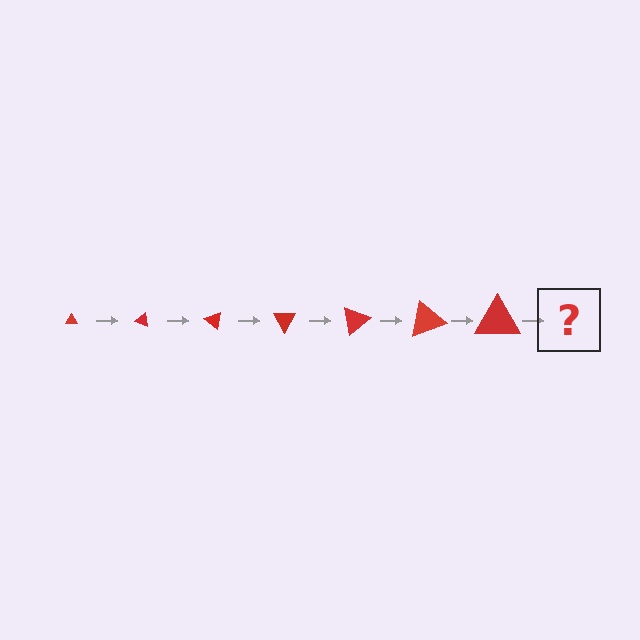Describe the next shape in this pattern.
It should be a triangle, larger than the previous one and rotated 140 degrees from the start.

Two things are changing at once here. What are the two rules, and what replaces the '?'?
The two rules are that the triangle grows larger each step and it rotates 20 degrees each step. The '?' should be a triangle, larger than the previous one and rotated 140 degrees from the start.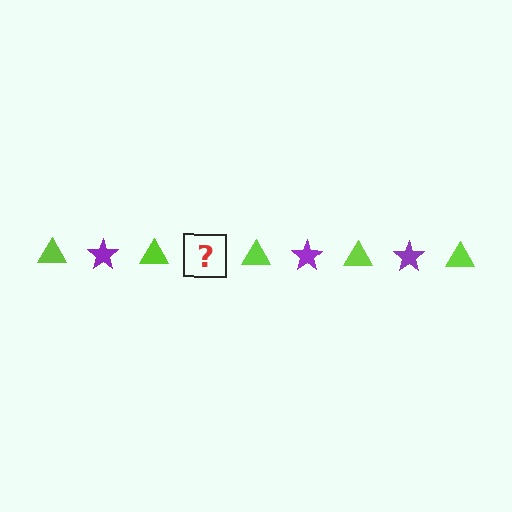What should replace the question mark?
The question mark should be replaced with a purple star.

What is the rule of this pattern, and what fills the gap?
The rule is that the pattern alternates between lime triangle and purple star. The gap should be filled with a purple star.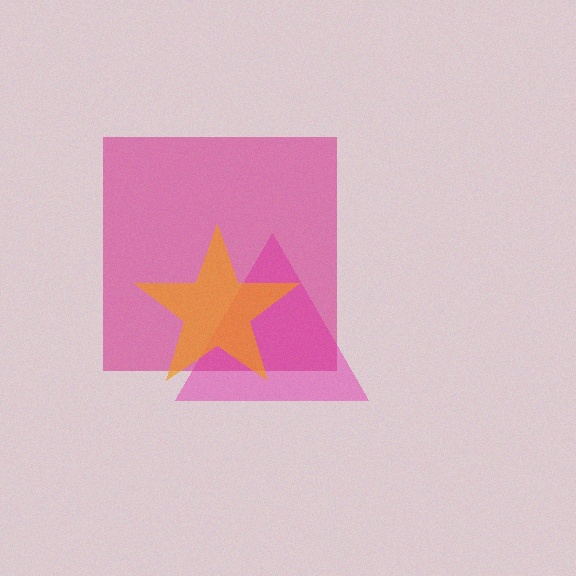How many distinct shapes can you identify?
There are 3 distinct shapes: a pink triangle, a magenta square, an orange star.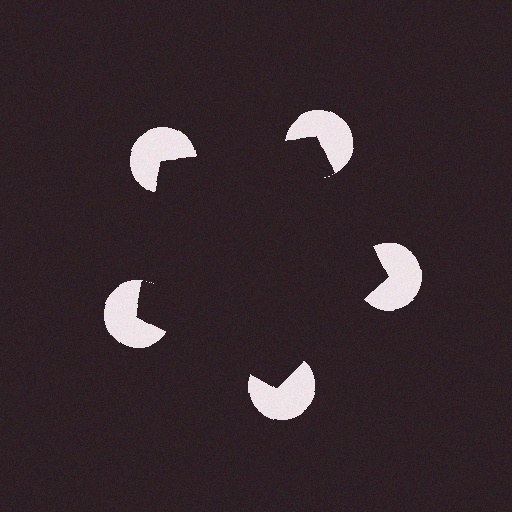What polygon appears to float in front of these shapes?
An illusory pentagon — its edges are inferred from the aligned wedge cuts in the pac-man discs, not physically drawn.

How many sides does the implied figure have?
5 sides.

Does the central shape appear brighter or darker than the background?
It typically appears slightly darker than the background, even though no actual brightness change is drawn.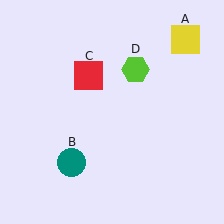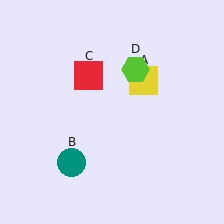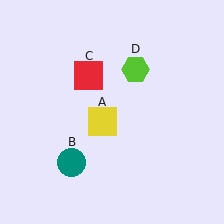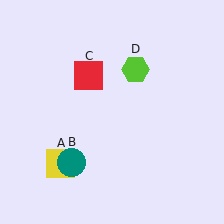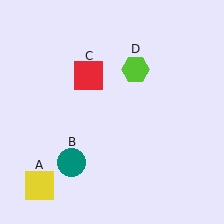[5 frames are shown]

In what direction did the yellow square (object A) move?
The yellow square (object A) moved down and to the left.